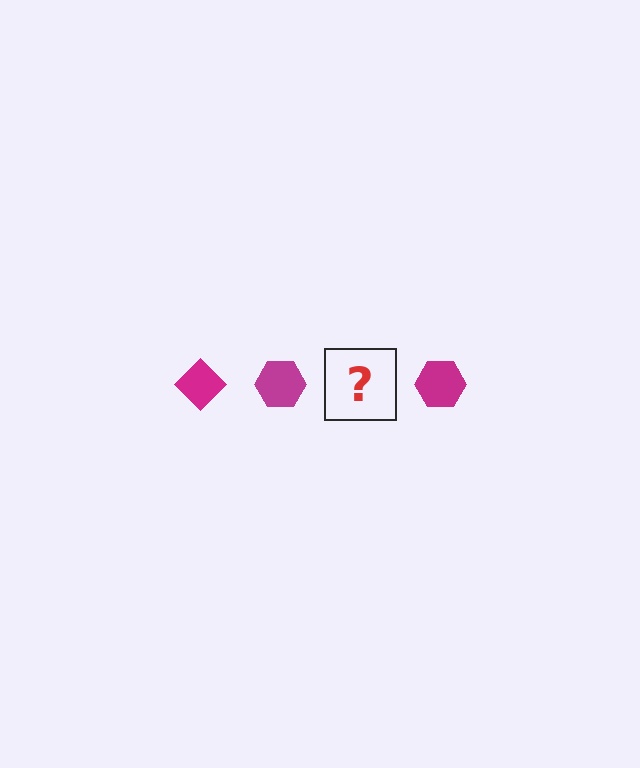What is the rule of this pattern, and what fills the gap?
The rule is that the pattern cycles through diamond, hexagon shapes in magenta. The gap should be filled with a magenta diamond.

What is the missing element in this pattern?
The missing element is a magenta diamond.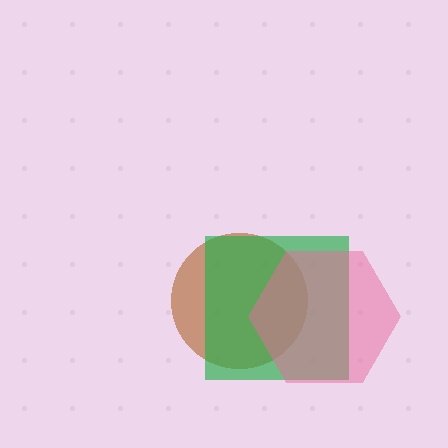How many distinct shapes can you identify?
There are 3 distinct shapes: a brown circle, a green square, a pink hexagon.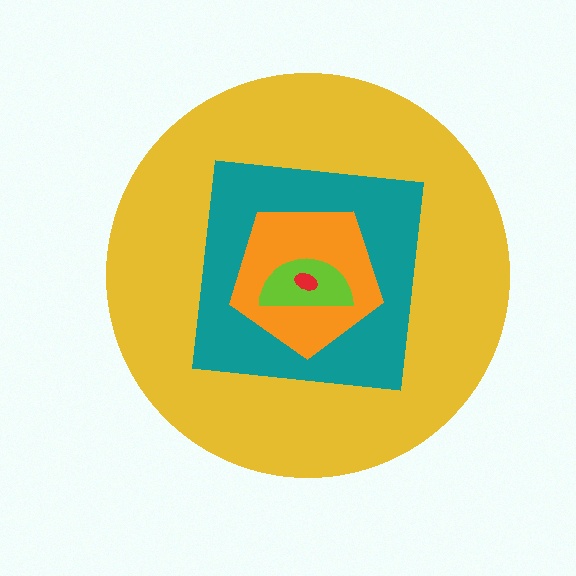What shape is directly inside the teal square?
The orange pentagon.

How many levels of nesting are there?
5.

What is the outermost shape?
The yellow circle.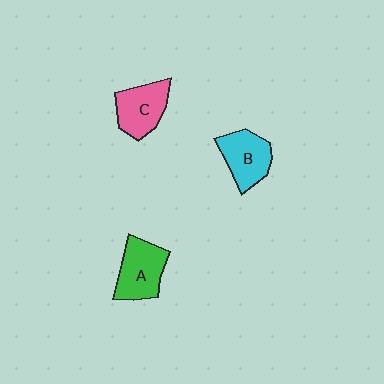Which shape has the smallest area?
Shape C (pink).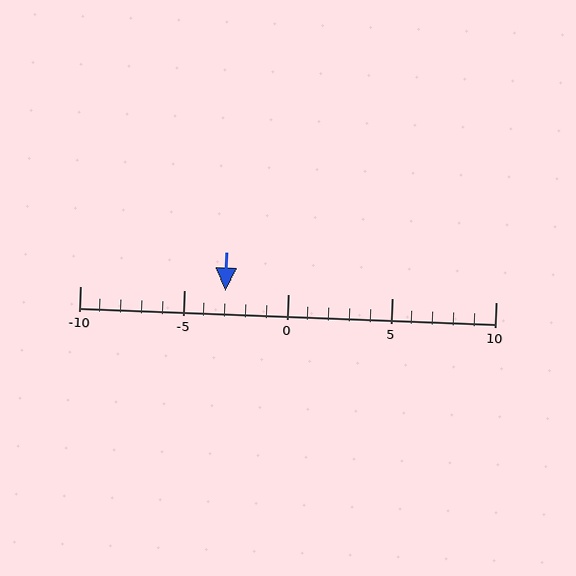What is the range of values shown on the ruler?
The ruler shows values from -10 to 10.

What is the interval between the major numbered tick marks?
The major tick marks are spaced 5 units apart.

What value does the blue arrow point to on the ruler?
The blue arrow points to approximately -3.